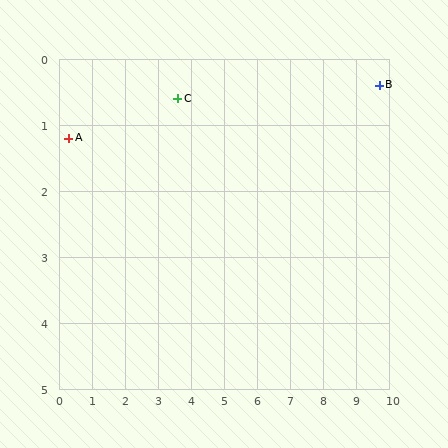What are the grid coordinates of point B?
Point B is at approximately (9.7, 0.4).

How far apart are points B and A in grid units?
Points B and A are about 9.4 grid units apart.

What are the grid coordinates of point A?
Point A is at approximately (0.3, 1.2).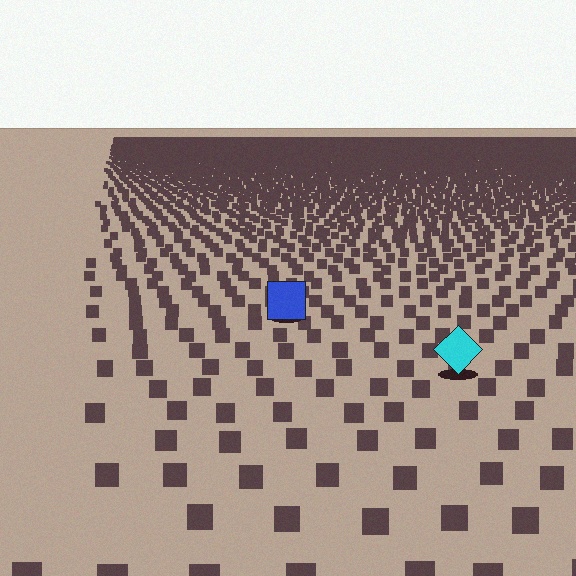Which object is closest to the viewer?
The cyan diamond is closest. The texture marks near it are larger and more spread out.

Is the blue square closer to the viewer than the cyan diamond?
No. The cyan diamond is closer — you can tell from the texture gradient: the ground texture is coarser near it.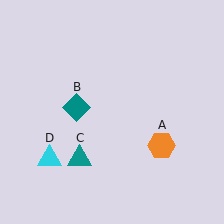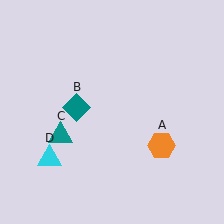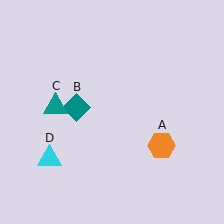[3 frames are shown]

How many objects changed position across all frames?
1 object changed position: teal triangle (object C).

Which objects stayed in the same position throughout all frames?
Orange hexagon (object A) and teal diamond (object B) and cyan triangle (object D) remained stationary.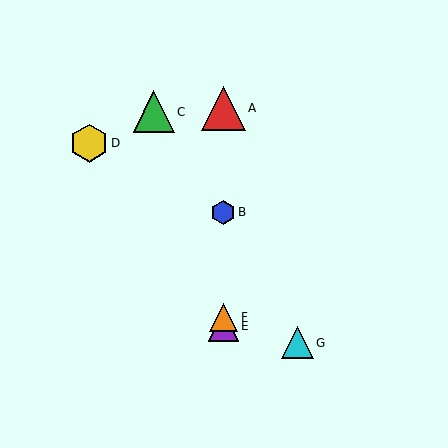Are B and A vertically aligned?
Yes, both are at x≈223.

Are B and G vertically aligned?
No, B is at x≈223 and G is at x≈297.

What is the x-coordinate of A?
Object A is at x≈223.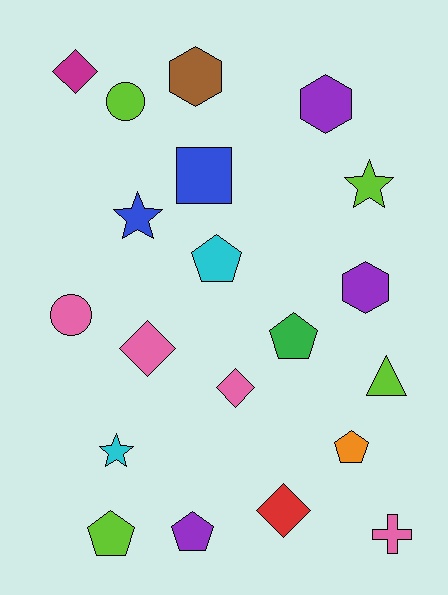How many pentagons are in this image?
There are 5 pentagons.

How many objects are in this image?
There are 20 objects.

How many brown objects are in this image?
There is 1 brown object.